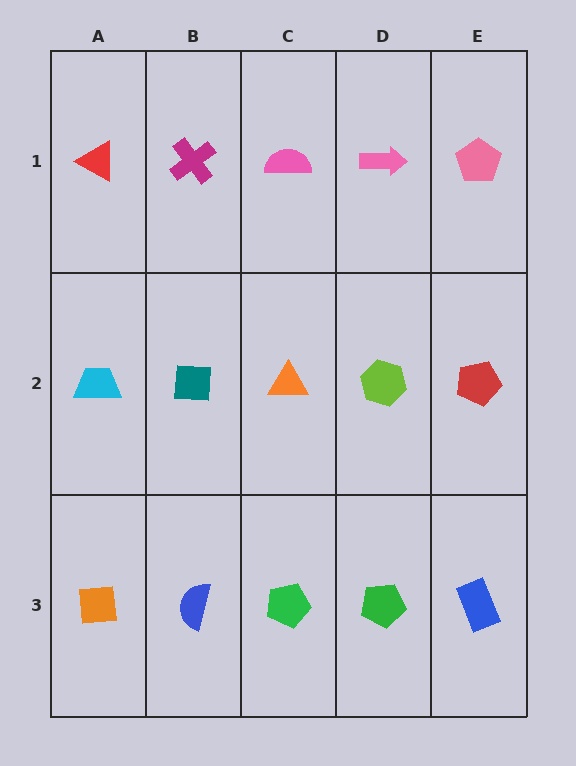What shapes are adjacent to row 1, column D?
A lime hexagon (row 2, column D), a pink semicircle (row 1, column C), a pink pentagon (row 1, column E).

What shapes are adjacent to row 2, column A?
A red triangle (row 1, column A), an orange square (row 3, column A), a teal square (row 2, column B).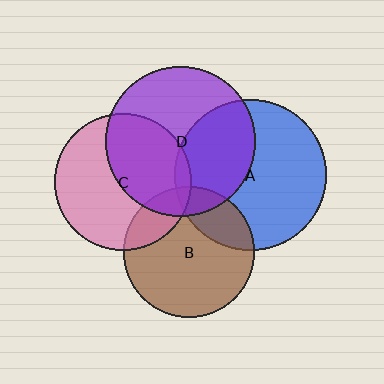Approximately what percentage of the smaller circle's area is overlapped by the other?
Approximately 20%.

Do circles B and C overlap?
Yes.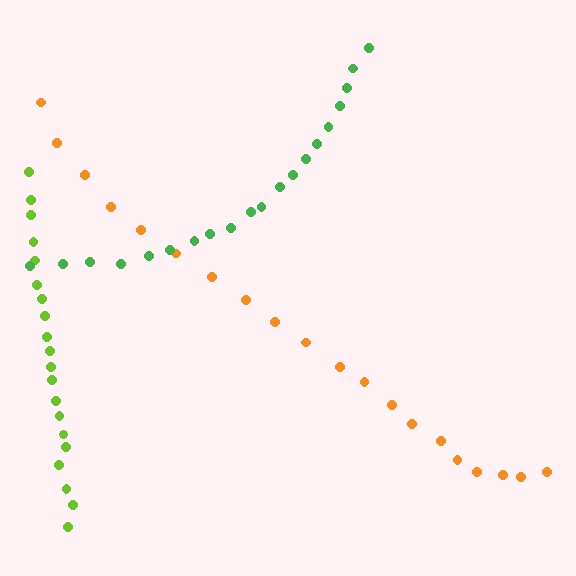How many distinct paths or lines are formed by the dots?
There are 3 distinct paths.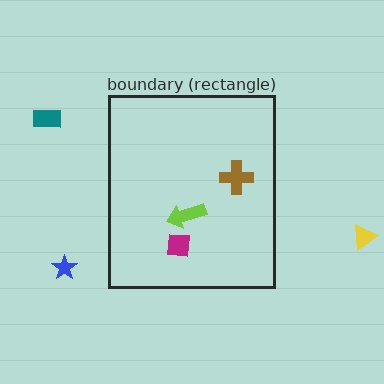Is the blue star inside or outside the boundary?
Outside.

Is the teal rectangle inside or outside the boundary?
Outside.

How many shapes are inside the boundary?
3 inside, 3 outside.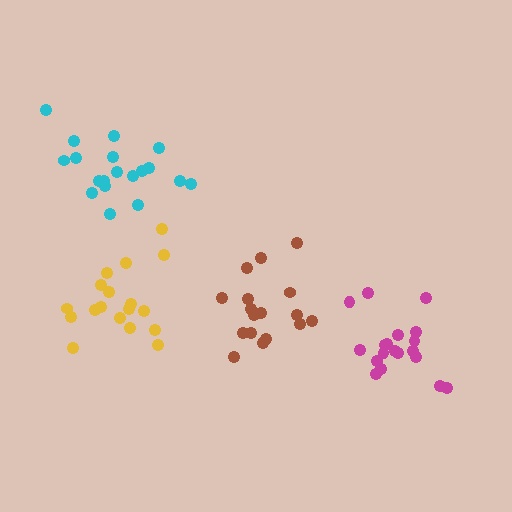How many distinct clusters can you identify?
There are 4 distinct clusters.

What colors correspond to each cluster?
The clusters are colored: yellow, magenta, cyan, brown.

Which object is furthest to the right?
The magenta cluster is rightmost.